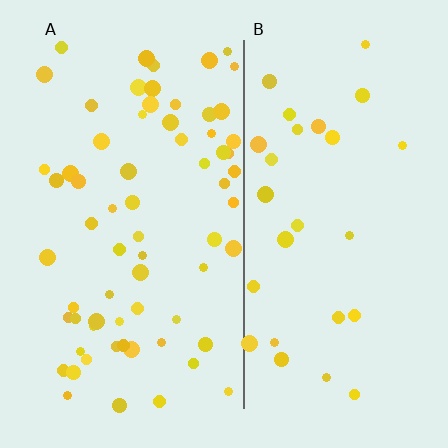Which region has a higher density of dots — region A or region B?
A (the left).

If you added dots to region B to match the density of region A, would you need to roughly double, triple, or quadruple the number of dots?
Approximately double.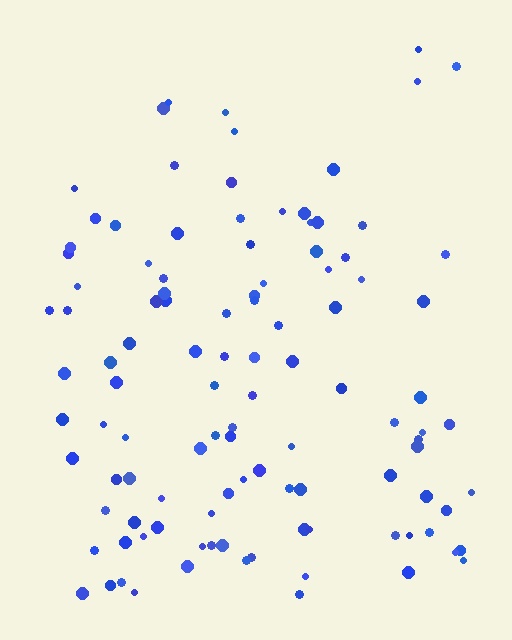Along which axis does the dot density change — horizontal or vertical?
Vertical.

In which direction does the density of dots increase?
From top to bottom, with the bottom side densest.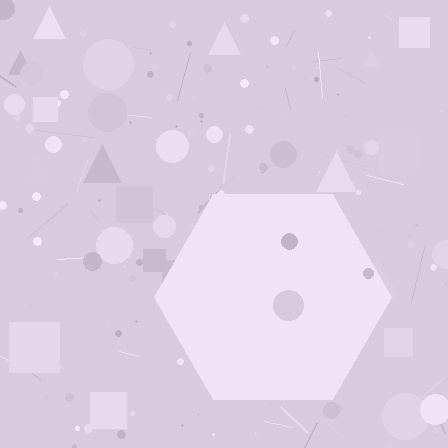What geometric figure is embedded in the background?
A hexagon is embedded in the background.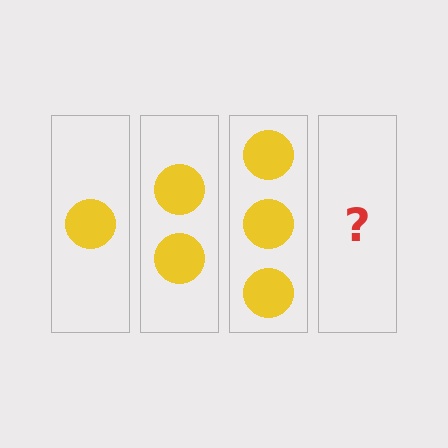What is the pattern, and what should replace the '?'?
The pattern is that each step adds one more circle. The '?' should be 4 circles.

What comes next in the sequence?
The next element should be 4 circles.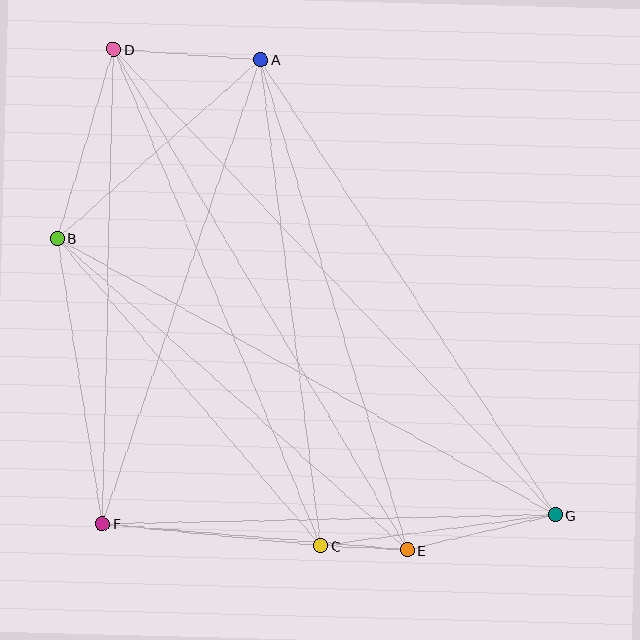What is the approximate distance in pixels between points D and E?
The distance between D and E is approximately 580 pixels.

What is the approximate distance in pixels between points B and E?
The distance between B and E is approximately 469 pixels.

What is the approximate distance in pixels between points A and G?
The distance between A and G is approximately 542 pixels.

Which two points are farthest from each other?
Points D and G are farthest from each other.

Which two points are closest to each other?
Points C and E are closest to each other.